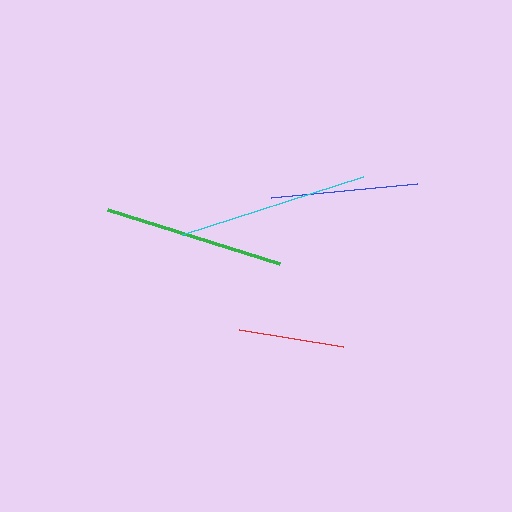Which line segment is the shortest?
The red line is the shortest at approximately 105 pixels.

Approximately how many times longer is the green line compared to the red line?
The green line is approximately 1.7 times the length of the red line.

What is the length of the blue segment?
The blue segment is approximately 147 pixels long.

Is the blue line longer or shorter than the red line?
The blue line is longer than the red line.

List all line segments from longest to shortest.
From longest to shortest: cyan, green, blue, red.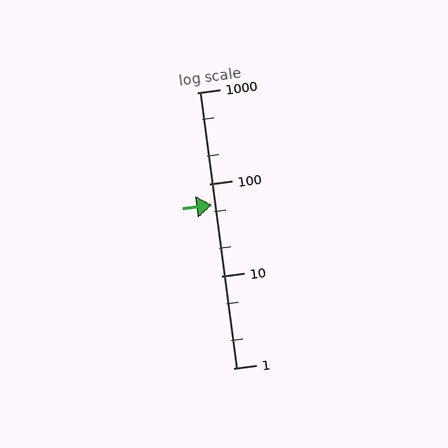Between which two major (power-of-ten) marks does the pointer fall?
The pointer is between 10 and 100.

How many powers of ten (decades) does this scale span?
The scale spans 3 decades, from 1 to 1000.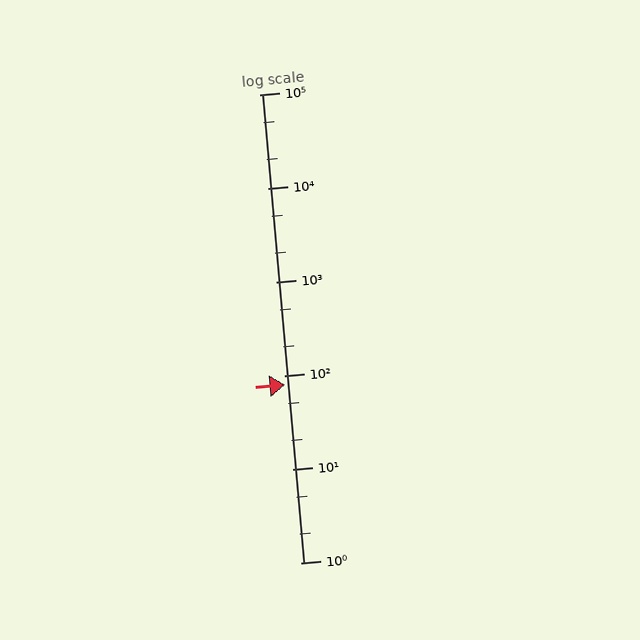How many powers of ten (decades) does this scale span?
The scale spans 5 decades, from 1 to 100000.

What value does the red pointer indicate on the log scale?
The pointer indicates approximately 79.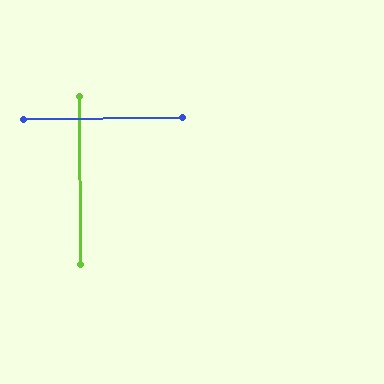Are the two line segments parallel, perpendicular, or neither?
Perpendicular — they meet at approximately 89°.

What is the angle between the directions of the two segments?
Approximately 89 degrees.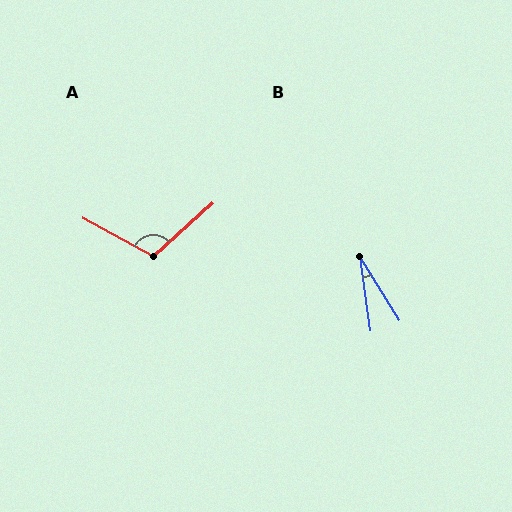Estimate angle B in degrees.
Approximately 24 degrees.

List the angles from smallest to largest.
B (24°), A (110°).